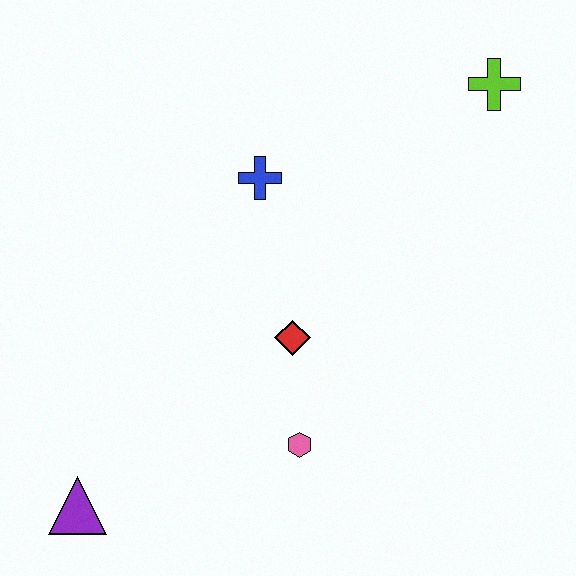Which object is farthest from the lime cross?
The purple triangle is farthest from the lime cross.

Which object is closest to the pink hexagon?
The red diamond is closest to the pink hexagon.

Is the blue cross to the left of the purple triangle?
No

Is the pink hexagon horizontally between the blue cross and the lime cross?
Yes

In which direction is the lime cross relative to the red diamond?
The lime cross is above the red diamond.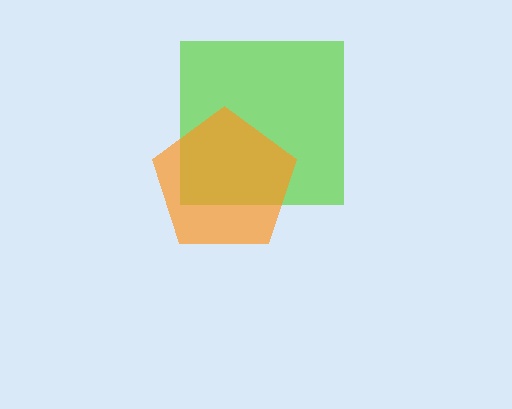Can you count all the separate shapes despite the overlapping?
Yes, there are 2 separate shapes.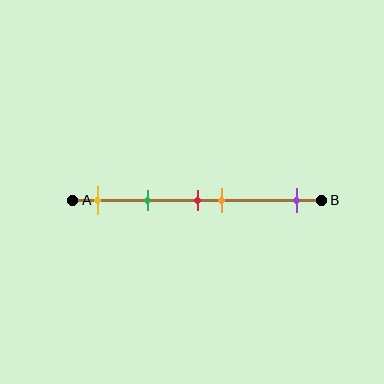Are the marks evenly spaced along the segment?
No, the marks are not evenly spaced.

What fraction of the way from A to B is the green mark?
The green mark is approximately 30% (0.3) of the way from A to B.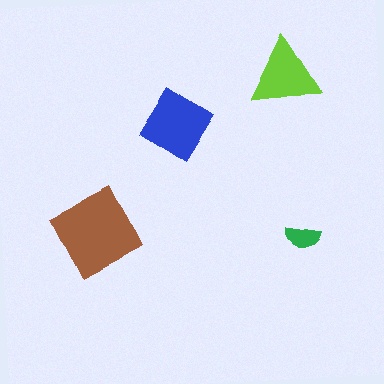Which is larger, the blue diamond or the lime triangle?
The blue diamond.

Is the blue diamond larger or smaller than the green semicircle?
Larger.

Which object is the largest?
The brown diamond.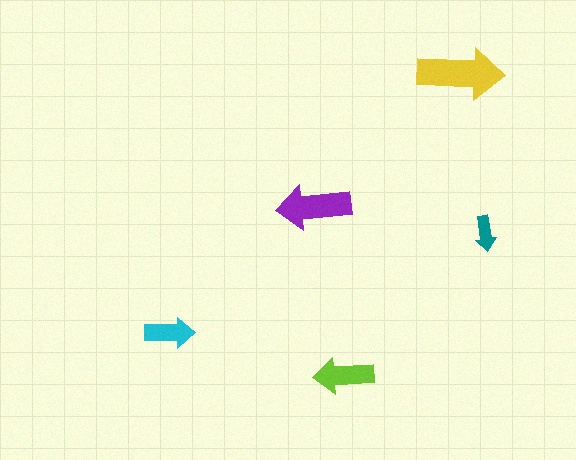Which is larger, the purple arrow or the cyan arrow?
The purple one.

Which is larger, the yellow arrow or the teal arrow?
The yellow one.